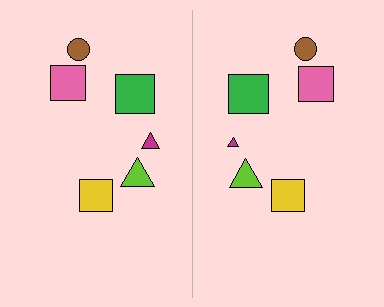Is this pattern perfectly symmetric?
No, the pattern is not perfectly symmetric. The magenta triangle on the right side has a different size than its mirror counterpart.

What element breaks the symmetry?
The magenta triangle on the right side has a different size than its mirror counterpart.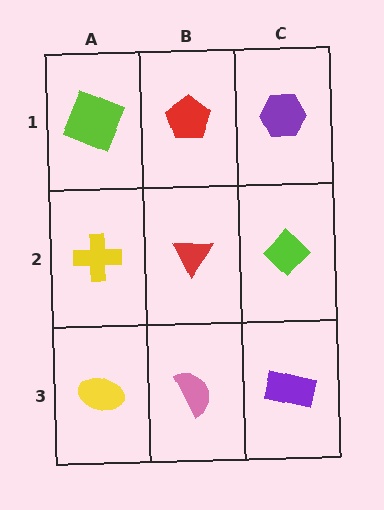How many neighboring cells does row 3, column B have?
3.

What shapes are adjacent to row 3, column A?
A yellow cross (row 2, column A), a pink semicircle (row 3, column B).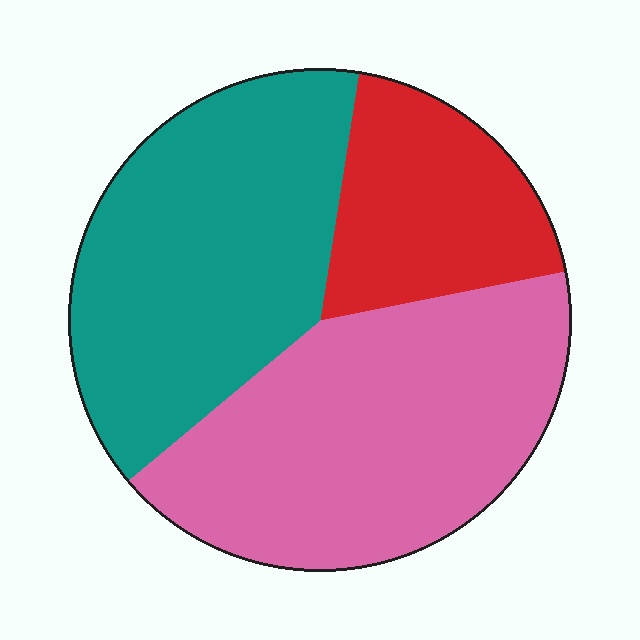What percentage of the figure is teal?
Teal covers roughly 40% of the figure.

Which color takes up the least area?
Red, at roughly 20%.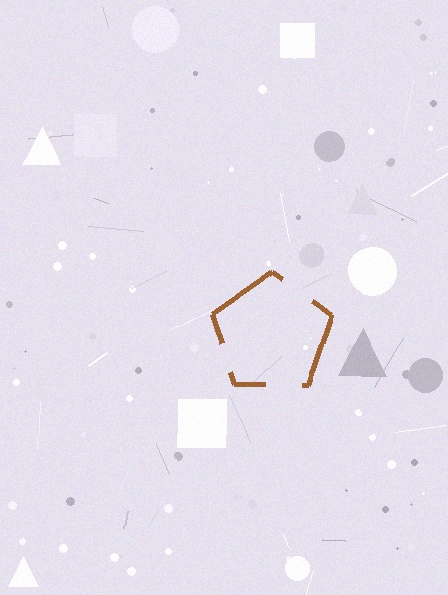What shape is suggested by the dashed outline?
The dashed outline suggests a pentagon.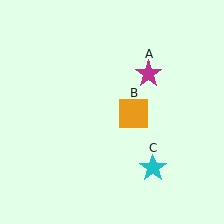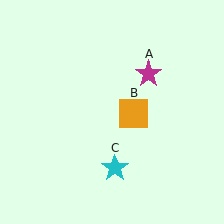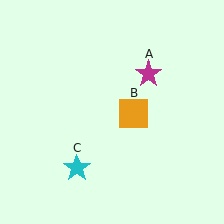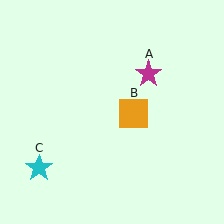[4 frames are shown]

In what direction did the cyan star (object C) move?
The cyan star (object C) moved left.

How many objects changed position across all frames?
1 object changed position: cyan star (object C).